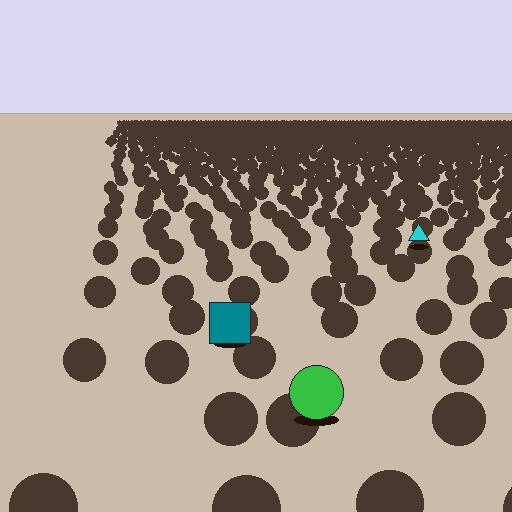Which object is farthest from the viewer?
The cyan triangle is farthest from the viewer. It appears smaller and the ground texture around it is denser.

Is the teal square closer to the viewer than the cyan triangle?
Yes. The teal square is closer — you can tell from the texture gradient: the ground texture is coarser near it.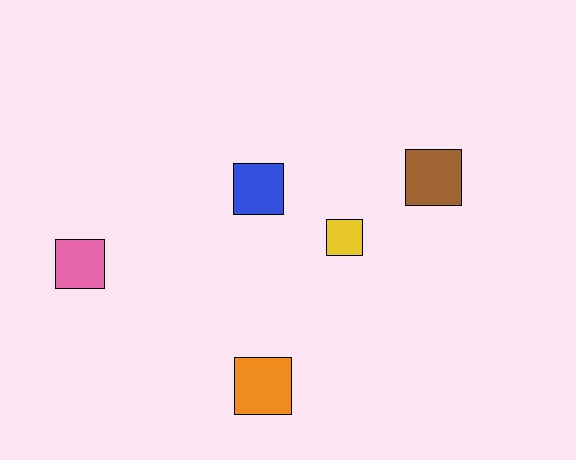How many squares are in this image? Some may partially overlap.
There are 5 squares.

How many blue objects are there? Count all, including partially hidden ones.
There is 1 blue object.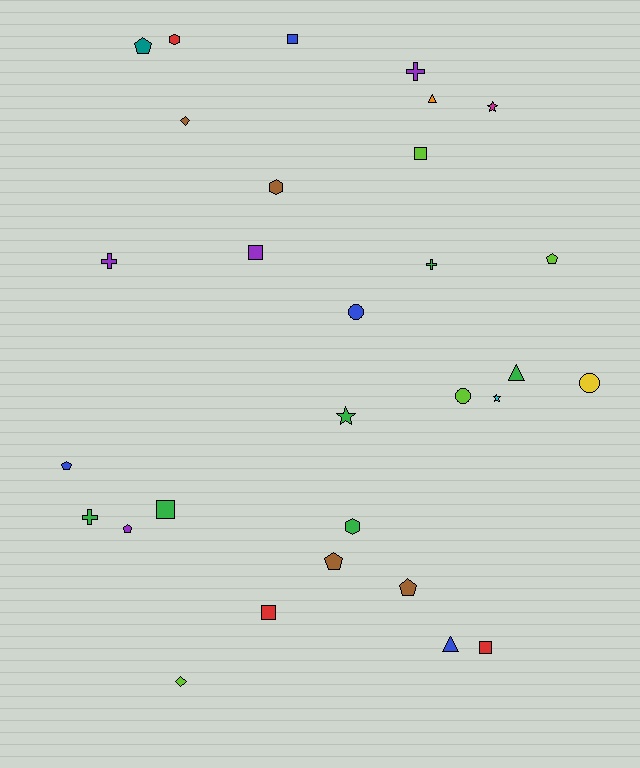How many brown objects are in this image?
There are 4 brown objects.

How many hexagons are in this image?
There are 3 hexagons.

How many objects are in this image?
There are 30 objects.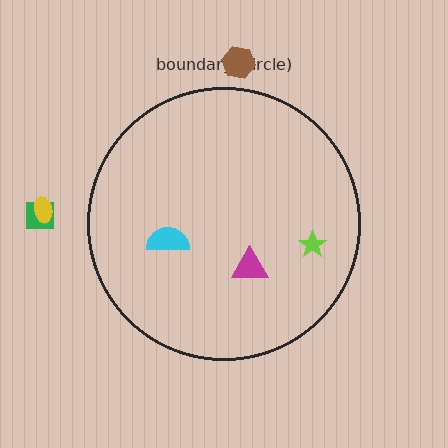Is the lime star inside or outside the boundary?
Inside.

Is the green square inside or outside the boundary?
Outside.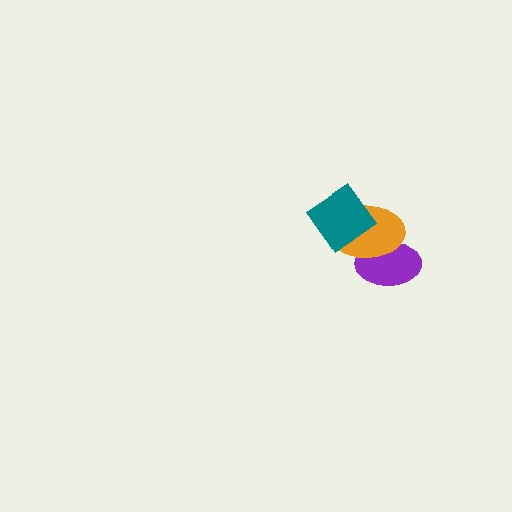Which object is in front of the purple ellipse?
The orange ellipse is in front of the purple ellipse.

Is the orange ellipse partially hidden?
Yes, it is partially covered by another shape.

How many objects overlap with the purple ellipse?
1 object overlaps with the purple ellipse.